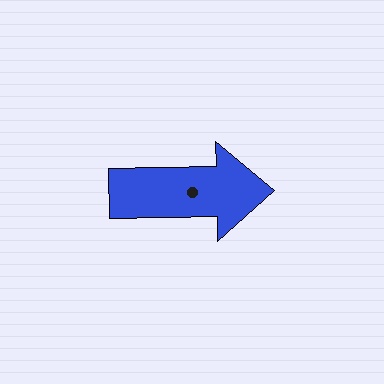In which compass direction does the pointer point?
East.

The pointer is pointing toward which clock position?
Roughly 3 o'clock.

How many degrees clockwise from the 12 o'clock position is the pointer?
Approximately 89 degrees.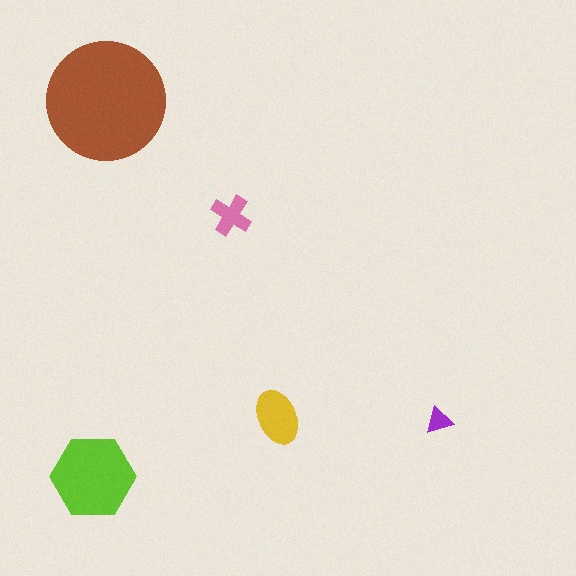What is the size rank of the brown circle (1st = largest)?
1st.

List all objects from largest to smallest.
The brown circle, the lime hexagon, the yellow ellipse, the pink cross, the purple triangle.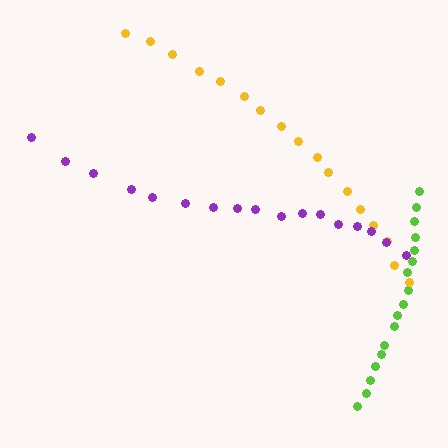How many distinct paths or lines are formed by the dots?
There are 3 distinct paths.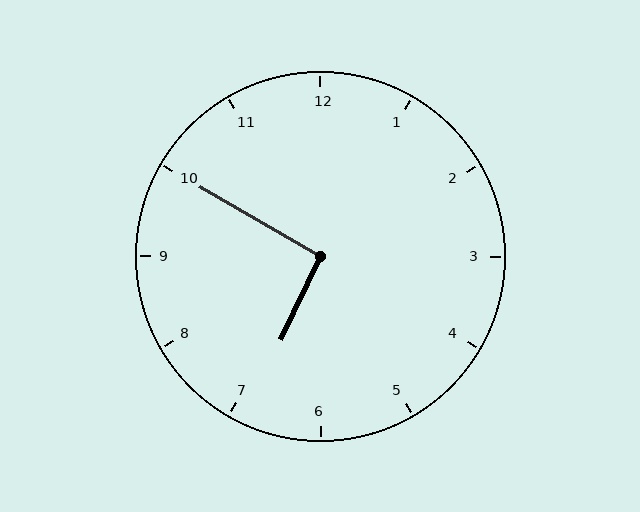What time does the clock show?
6:50.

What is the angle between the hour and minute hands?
Approximately 95 degrees.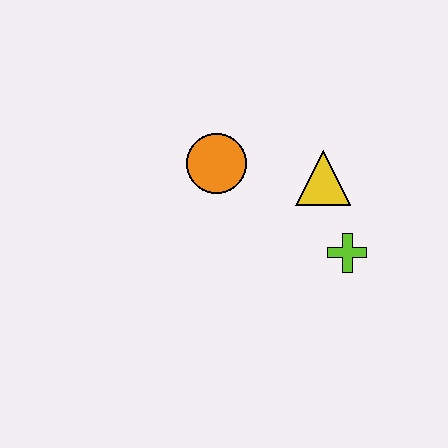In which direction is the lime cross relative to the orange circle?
The lime cross is to the right of the orange circle.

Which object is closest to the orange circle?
The yellow triangle is closest to the orange circle.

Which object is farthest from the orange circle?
The lime cross is farthest from the orange circle.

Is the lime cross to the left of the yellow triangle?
No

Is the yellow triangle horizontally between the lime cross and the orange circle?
Yes